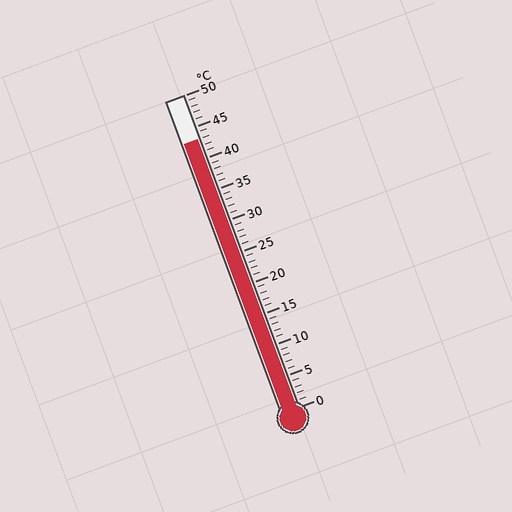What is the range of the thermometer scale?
The thermometer scale ranges from 0°C to 50°C.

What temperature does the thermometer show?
The thermometer shows approximately 43°C.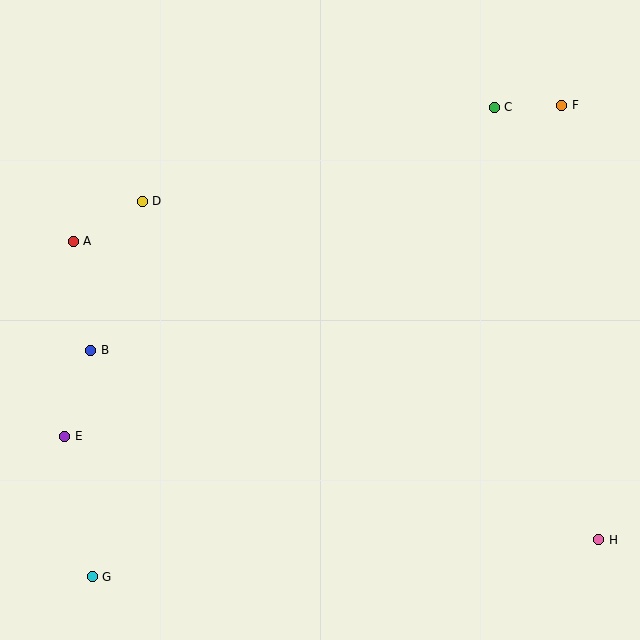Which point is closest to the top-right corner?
Point F is closest to the top-right corner.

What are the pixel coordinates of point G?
Point G is at (92, 577).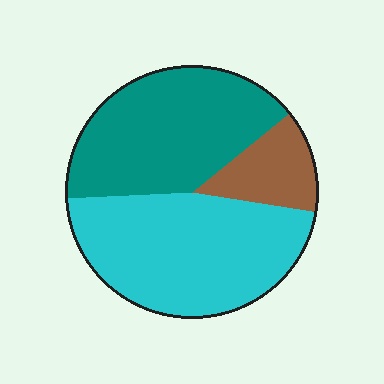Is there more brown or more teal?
Teal.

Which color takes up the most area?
Cyan, at roughly 45%.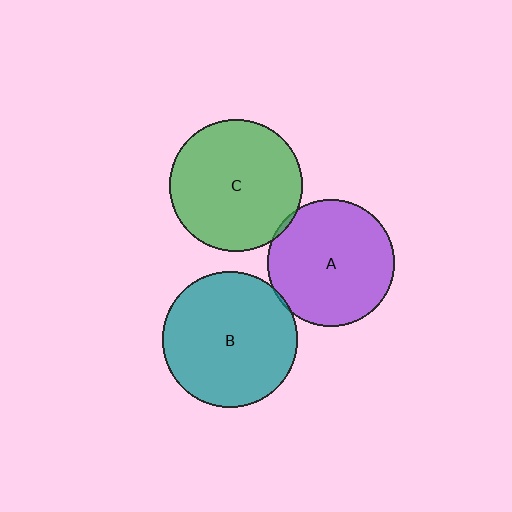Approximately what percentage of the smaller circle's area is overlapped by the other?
Approximately 5%.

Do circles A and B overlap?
Yes.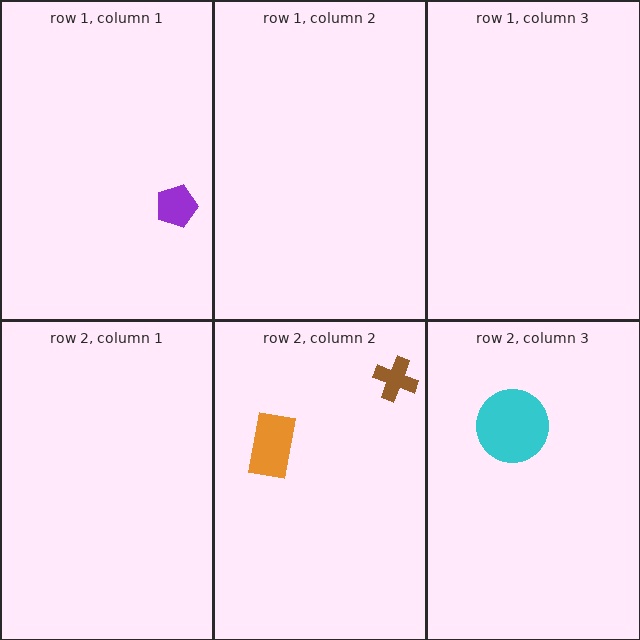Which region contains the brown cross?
The row 2, column 2 region.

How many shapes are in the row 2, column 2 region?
2.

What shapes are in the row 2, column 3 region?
The cyan circle.